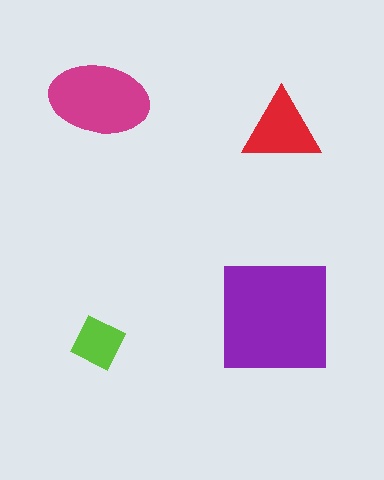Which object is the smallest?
The lime diamond.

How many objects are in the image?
There are 4 objects in the image.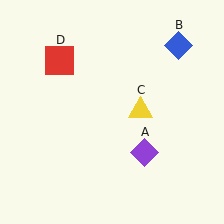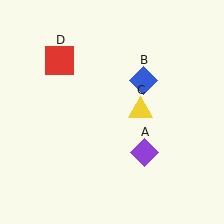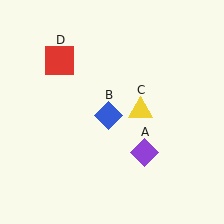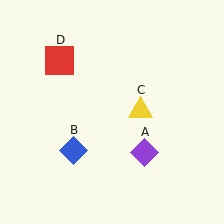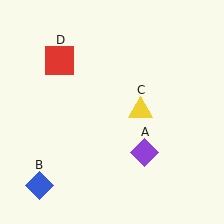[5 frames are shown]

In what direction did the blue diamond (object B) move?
The blue diamond (object B) moved down and to the left.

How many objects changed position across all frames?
1 object changed position: blue diamond (object B).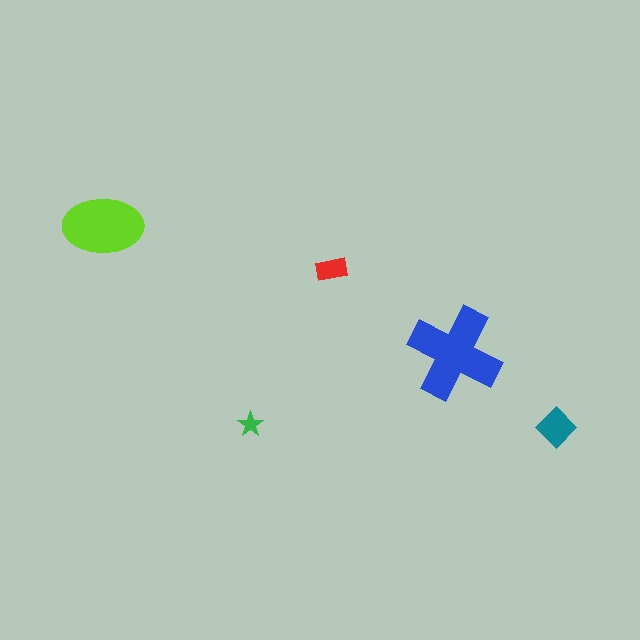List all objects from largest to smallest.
The blue cross, the lime ellipse, the teal diamond, the red rectangle, the green star.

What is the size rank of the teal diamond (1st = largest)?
3rd.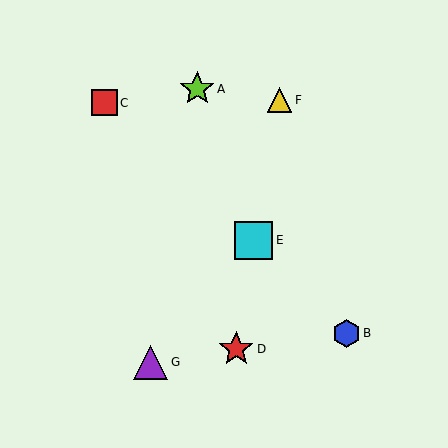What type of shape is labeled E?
Shape E is a cyan square.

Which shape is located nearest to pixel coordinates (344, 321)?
The blue hexagon (labeled B) at (346, 334) is nearest to that location.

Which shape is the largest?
The cyan square (labeled E) is the largest.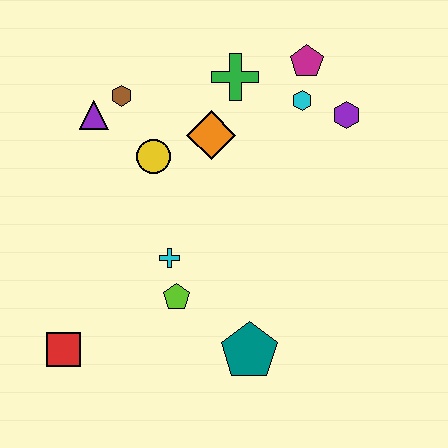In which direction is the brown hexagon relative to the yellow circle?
The brown hexagon is above the yellow circle.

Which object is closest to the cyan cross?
The lime pentagon is closest to the cyan cross.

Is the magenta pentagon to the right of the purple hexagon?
No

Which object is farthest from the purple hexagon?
The red square is farthest from the purple hexagon.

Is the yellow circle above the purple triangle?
No